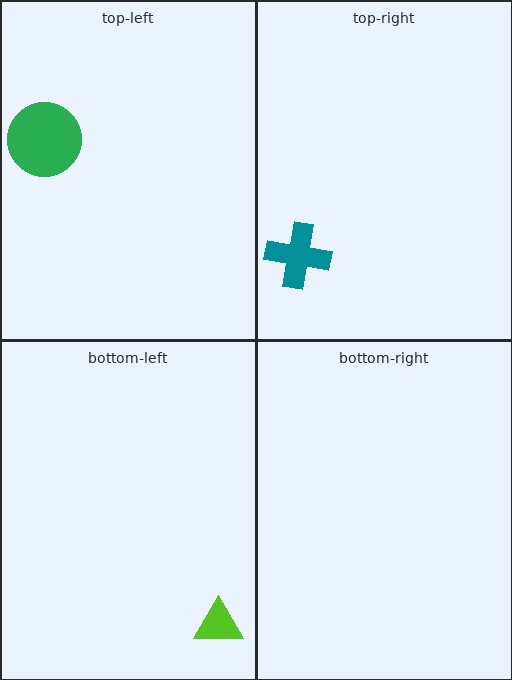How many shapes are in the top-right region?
1.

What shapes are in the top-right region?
The teal cross.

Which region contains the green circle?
The top-left region.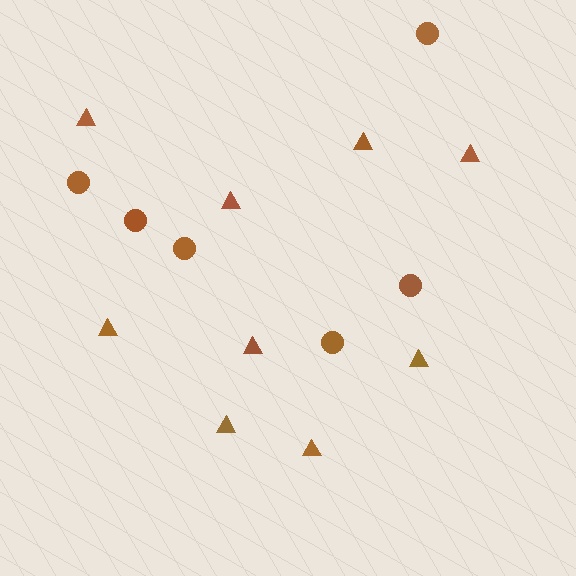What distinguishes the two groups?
There are 2 groups: one group of circles (6) and one group of triangles (9).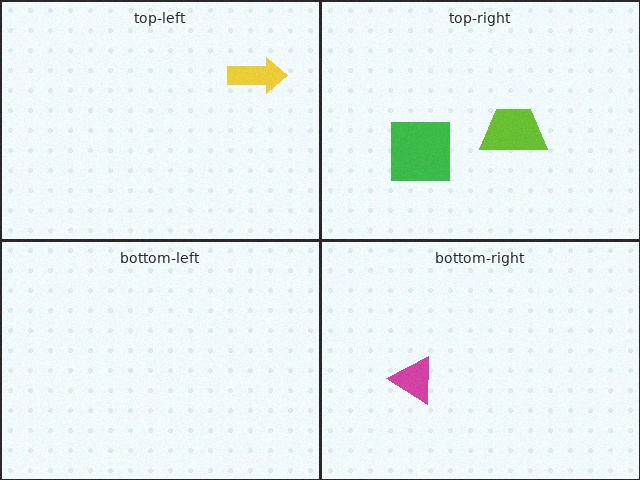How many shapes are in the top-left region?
1.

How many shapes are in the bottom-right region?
1.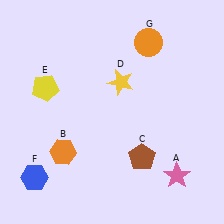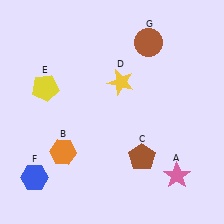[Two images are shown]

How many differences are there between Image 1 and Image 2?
There is 1 difference between the two images.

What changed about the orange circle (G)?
In Image 1, G is orange. In Image 2, it changed to brown.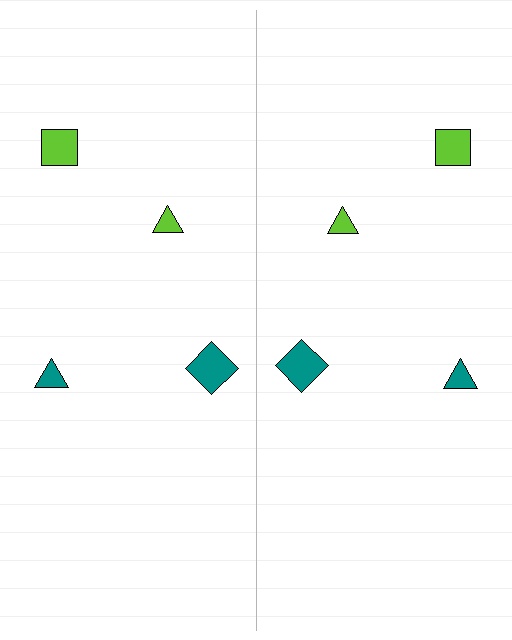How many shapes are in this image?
There are 8 shapes in this image.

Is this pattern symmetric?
Yes, this pattern has bilateral (reflection) symmetry.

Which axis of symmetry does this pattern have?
The pattern has a vertical axis of symmetry running through the center of the image.